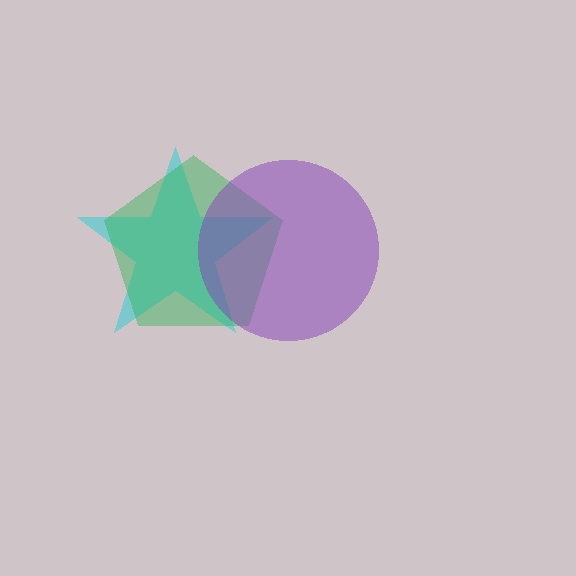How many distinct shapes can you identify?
There are 3 distinct shapes: a cyan star, a green pentagon, a purple circle.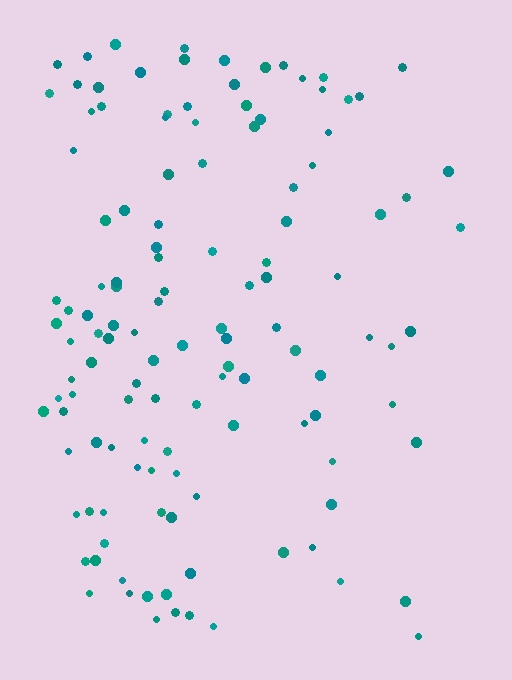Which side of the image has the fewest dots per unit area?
The right.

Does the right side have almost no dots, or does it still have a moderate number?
Still a moderate number, just noticeably fewer than the left.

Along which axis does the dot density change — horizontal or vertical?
Horizontal.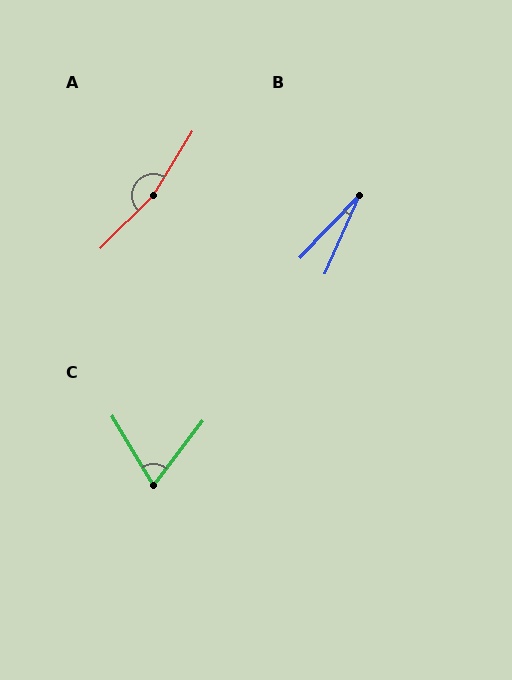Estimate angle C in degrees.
Approximately 68 degrees.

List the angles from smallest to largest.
B (20°), C (68°), A (166°).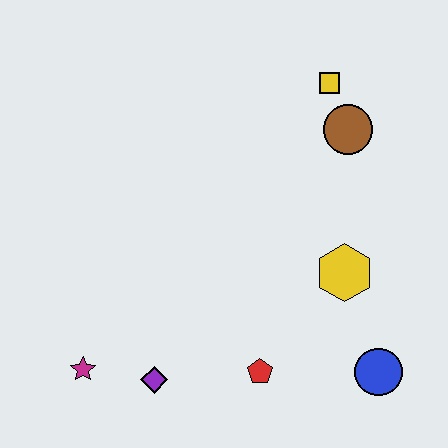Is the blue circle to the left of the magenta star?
No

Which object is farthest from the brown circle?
The magenta star is farthest from the brown circle.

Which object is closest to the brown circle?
The yellow square is closest to the brown circle.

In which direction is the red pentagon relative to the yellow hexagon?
The red pentagon is below the yellow hexagon.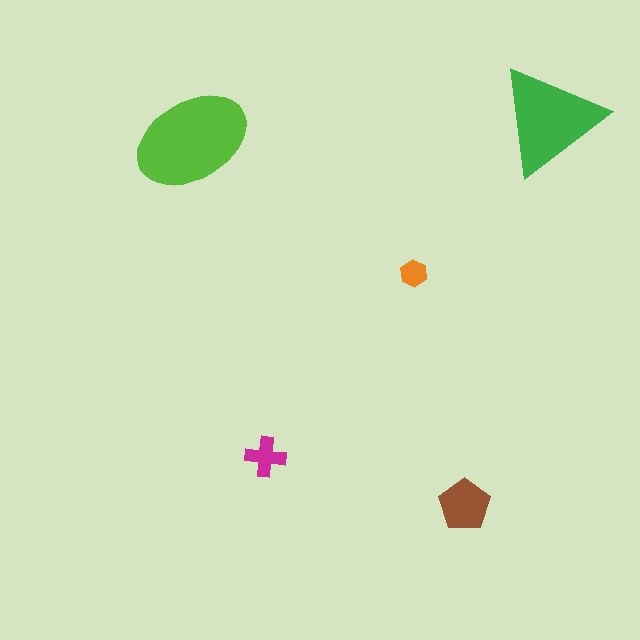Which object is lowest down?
The brown pentagon is bottommost.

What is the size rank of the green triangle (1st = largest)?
2nd.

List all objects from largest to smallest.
The lime ellipse, the green triangle, the brown pentagon, the magenta cross, the orange hexagon.